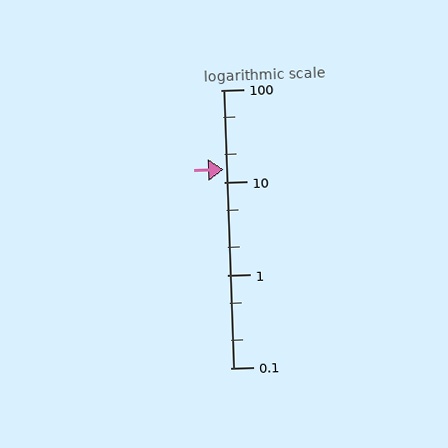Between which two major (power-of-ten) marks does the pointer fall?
The pointer is between 10 and 100.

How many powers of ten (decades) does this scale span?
The scale spans 3 decades, from 0.1 to 100.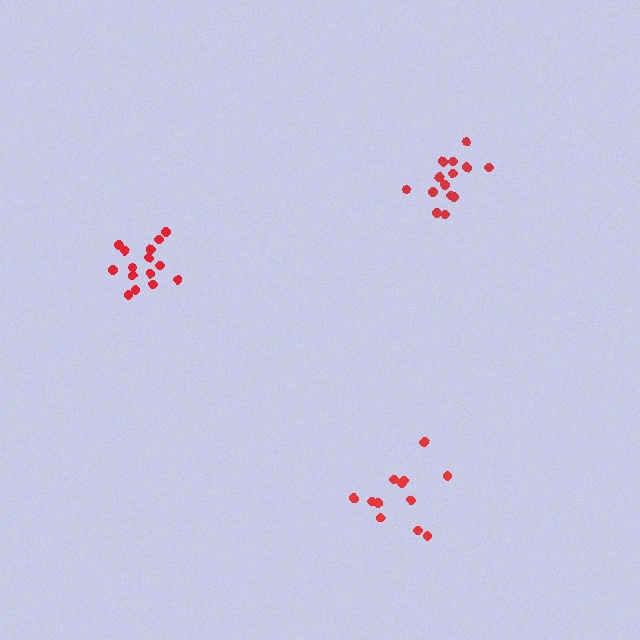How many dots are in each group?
Group 1: 14 dots, Group 2: 15 dots, Group 3: 12 dots (41 total).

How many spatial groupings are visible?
There are 3 spatial groupings.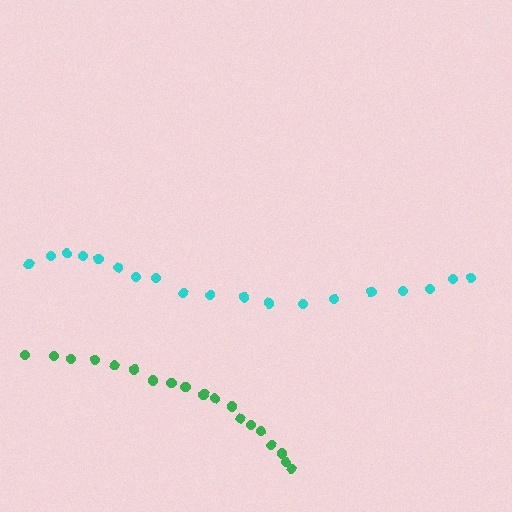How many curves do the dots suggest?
There are 2 distinct paths.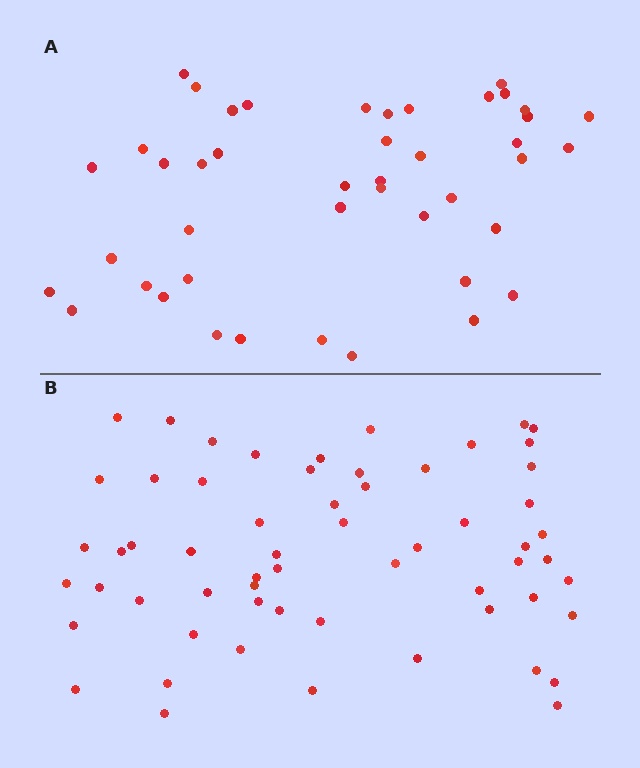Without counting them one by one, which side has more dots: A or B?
Region B (the bottom region) has more dots.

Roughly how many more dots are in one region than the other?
Region B has approximately 15 more dots than region A.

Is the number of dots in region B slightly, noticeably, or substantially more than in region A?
Region B has noticeably more, but not dramatically so. The ratio is roughly 1.4 to 1.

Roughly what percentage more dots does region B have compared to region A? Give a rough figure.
About 35% more.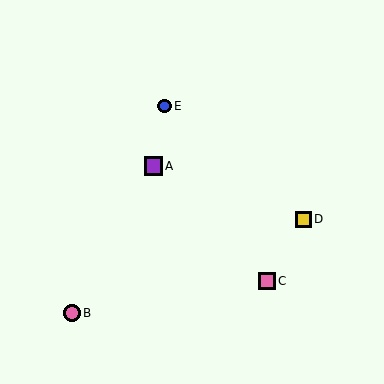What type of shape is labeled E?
Shape E is a blue circle.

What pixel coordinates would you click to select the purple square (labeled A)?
Click at (153, 166) to select the purple square A.